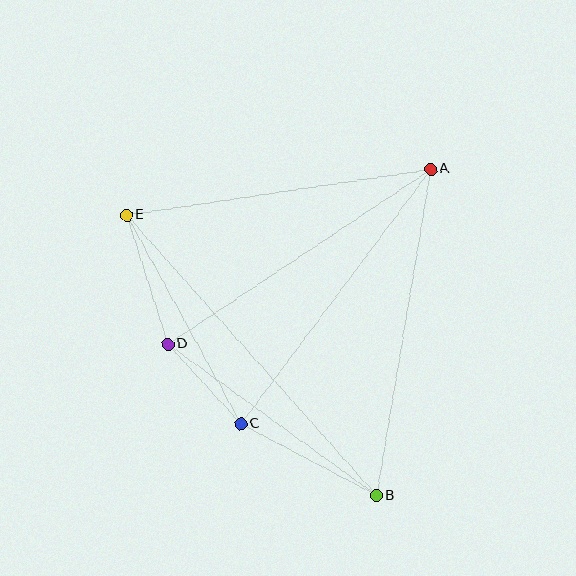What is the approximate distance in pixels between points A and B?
The distance between A and B is approximately 331 pixels.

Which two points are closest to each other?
Points C and D are closest to each other.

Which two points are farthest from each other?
Points B and E are farthest from each other.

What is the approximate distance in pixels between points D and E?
The distance between D and E is approximately 135 pixels.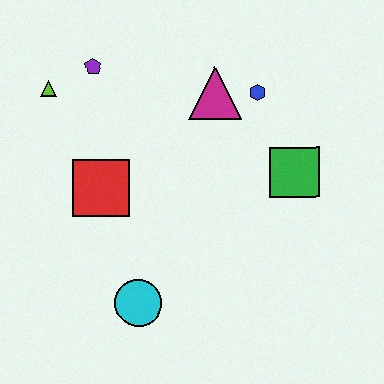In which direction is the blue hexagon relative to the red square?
The blue hexagon is to the right of the red square.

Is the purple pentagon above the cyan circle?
Yes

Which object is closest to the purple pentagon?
The lime triangle is closest to the purple pentagon.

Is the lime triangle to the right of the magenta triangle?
No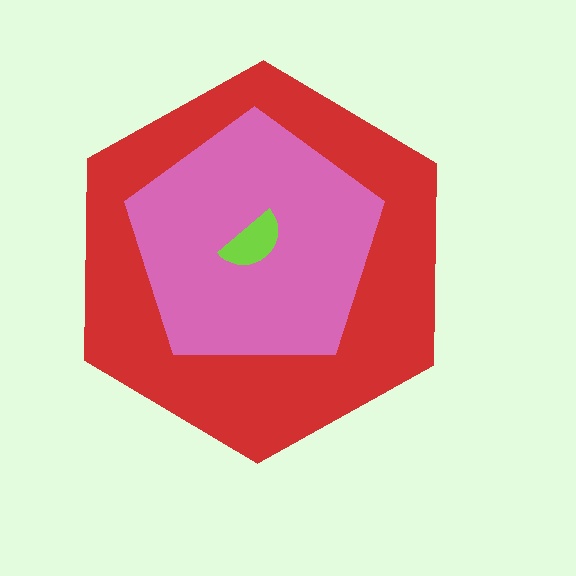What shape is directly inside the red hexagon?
The pink pentagon.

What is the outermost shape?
The red hexagon.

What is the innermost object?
The lime semicircle.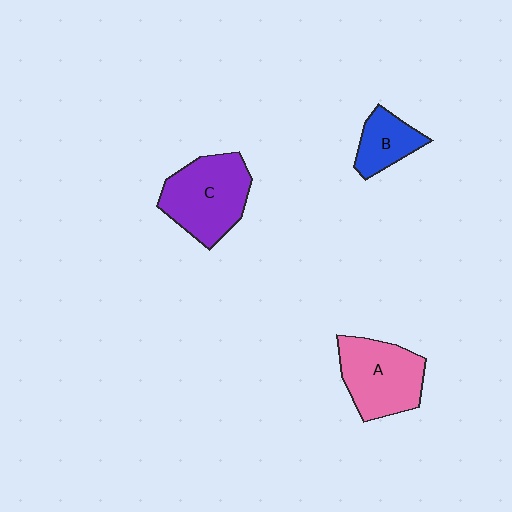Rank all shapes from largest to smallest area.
From largest to smallest: C (purple), A (pink), B (blue).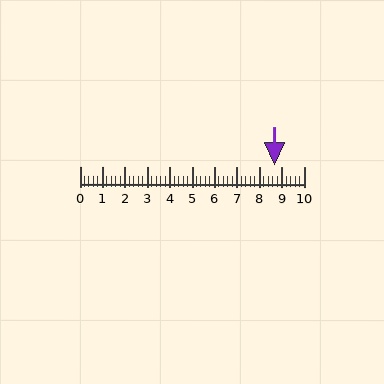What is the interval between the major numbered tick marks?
The major tick marks are spaced 1 units apart.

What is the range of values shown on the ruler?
The ruler shows values from 0 to 10.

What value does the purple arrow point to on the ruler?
The purple arrow points to approximately 8.7.